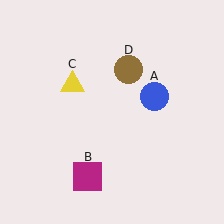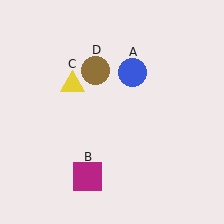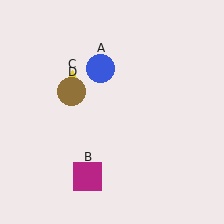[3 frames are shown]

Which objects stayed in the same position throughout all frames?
Magenta square (object B) and yellow triangle (object C) remained stationary.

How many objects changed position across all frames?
2 objects changed position: blue circle (object A), brown circle (object D).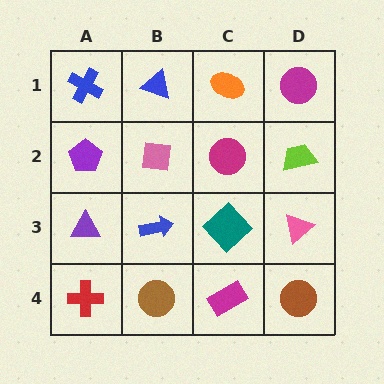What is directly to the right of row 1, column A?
A blue triangle.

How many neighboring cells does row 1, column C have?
3.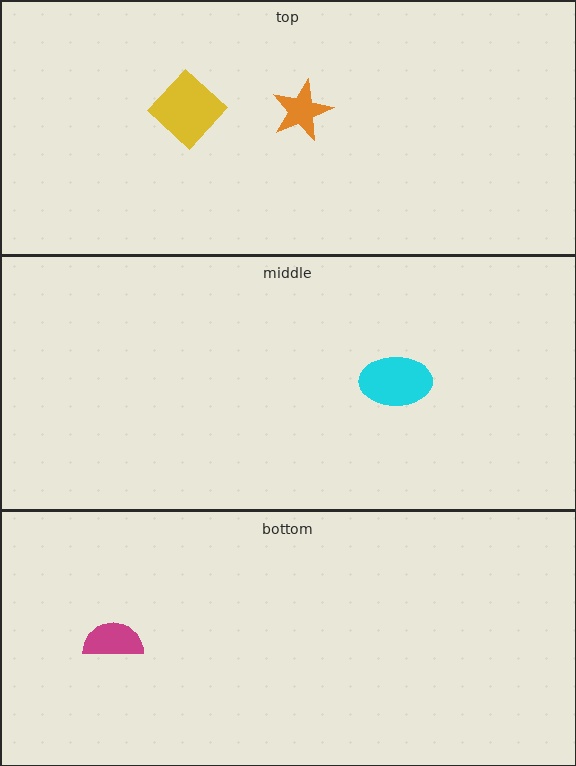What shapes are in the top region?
The orange star, the yellow diamond.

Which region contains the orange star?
The top region.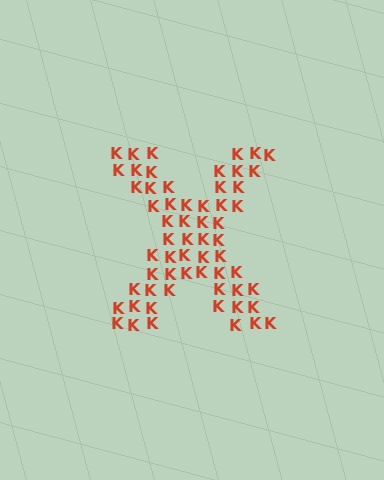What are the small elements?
The small elements are letter K's.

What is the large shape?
The large shape is the letter X.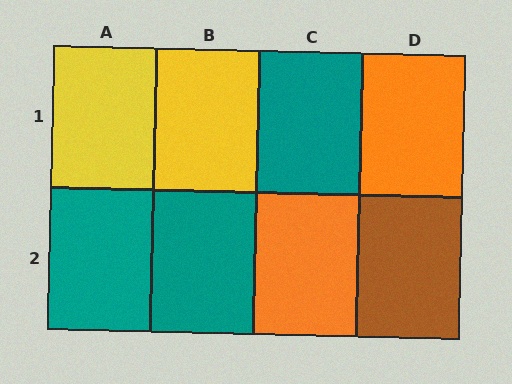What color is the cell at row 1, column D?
Orange.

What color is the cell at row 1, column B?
Yellow.